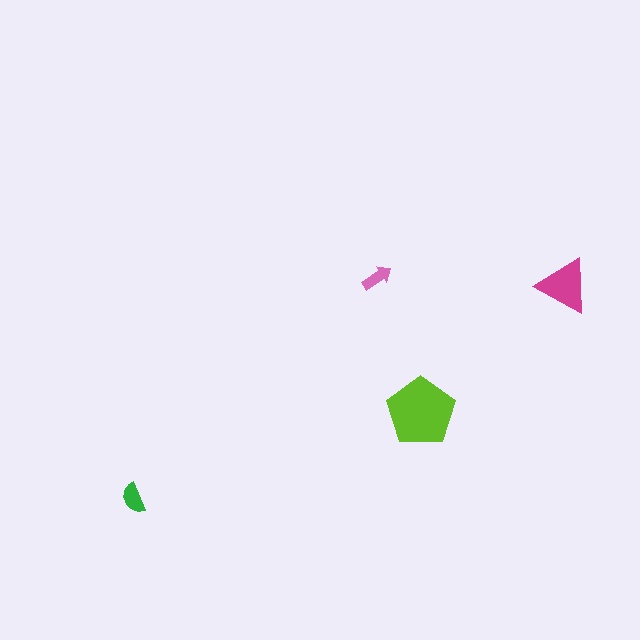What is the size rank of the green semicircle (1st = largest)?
3rd.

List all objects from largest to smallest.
The lime pentagon, the magenta triangle, the green semicircle, the pink arrow.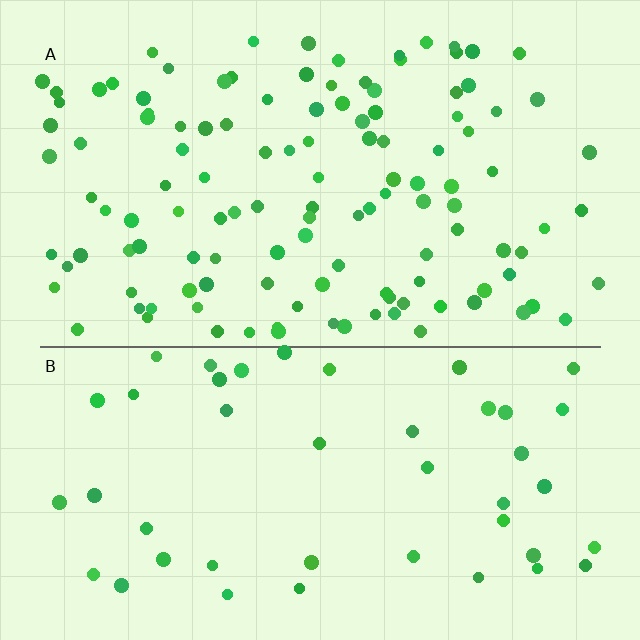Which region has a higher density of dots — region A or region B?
A (the top).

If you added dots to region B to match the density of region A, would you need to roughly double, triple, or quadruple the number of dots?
Approximately triple.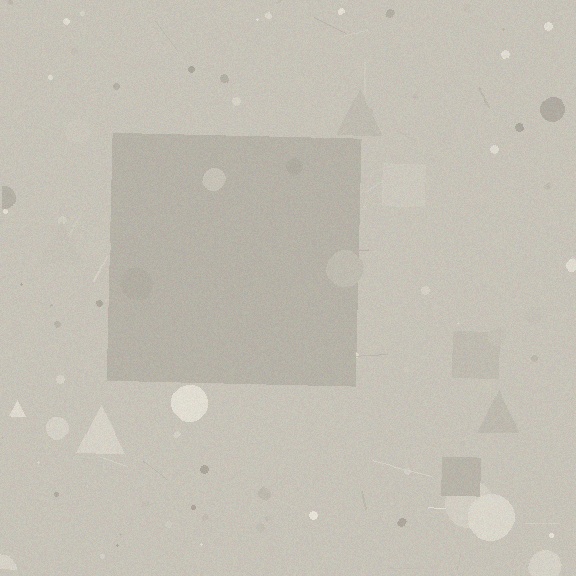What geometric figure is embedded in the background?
A square is embedded in the background.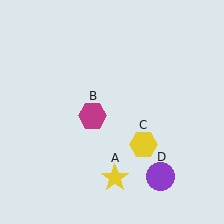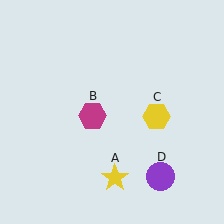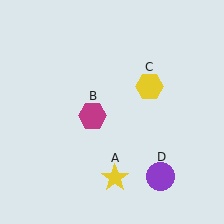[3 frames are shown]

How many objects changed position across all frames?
1 object changed position: yellow hexagon (object C).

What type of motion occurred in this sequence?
The yellow hexagon (object C) rotated counterclockwise around the center of the scene.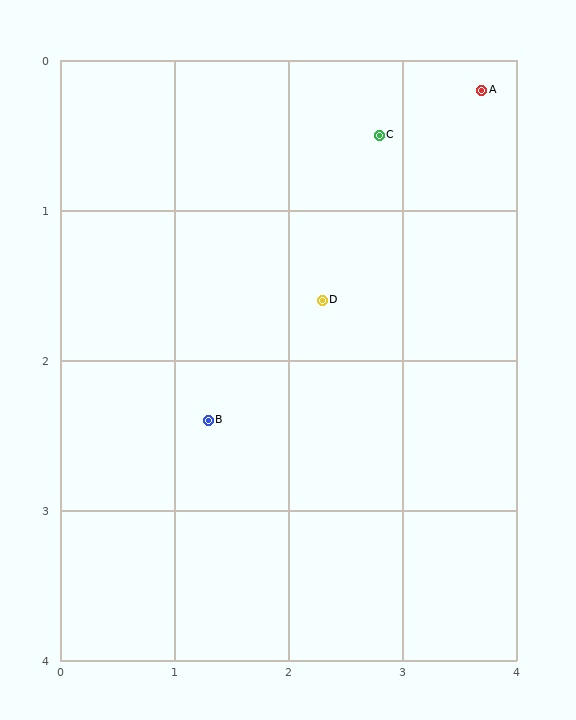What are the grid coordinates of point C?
Point C is at approximately (2.8, 0.5).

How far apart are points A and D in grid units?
Points A and D are about 2.0 grid units apart.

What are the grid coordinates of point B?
Point B is at approximately (1.3, 2.4).